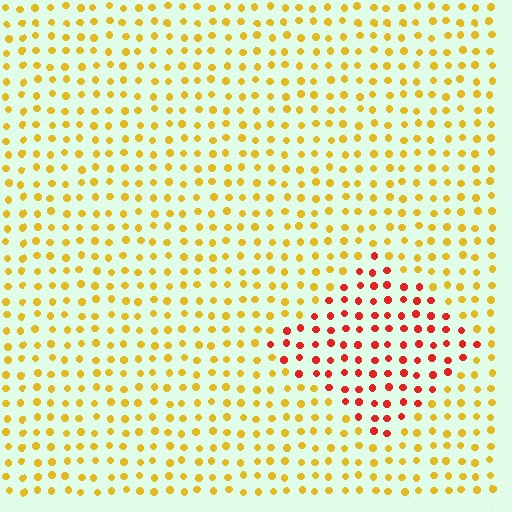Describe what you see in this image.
The image is filled with small yellow elements in a uniform arrangement. A diamond-shaped region is visible where the elements are tinted to a slightly different hue, forming a subtle color boundary.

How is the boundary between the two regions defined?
The boundary is defined purely by a slight shift in hue (about 48 degrees). Spacing, size, and orientation are identical on both sides.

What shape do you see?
I see a diamond.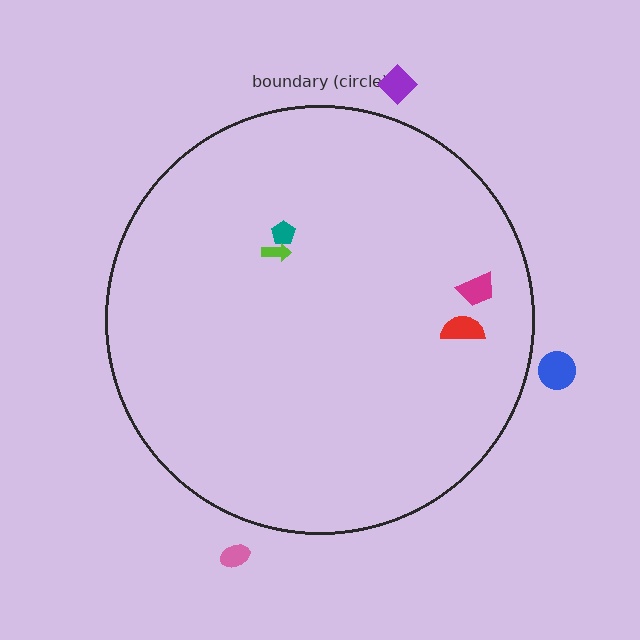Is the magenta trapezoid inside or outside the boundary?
Inside.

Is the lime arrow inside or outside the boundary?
Inside.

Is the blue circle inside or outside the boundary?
Outside.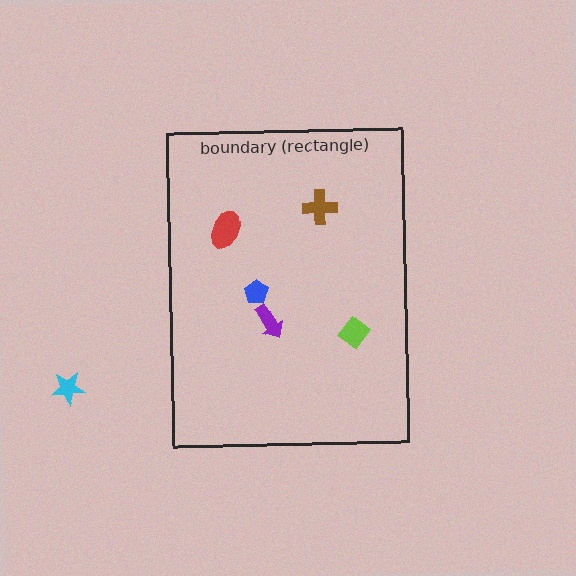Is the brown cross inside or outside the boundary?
Inside.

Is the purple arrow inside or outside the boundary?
Inside.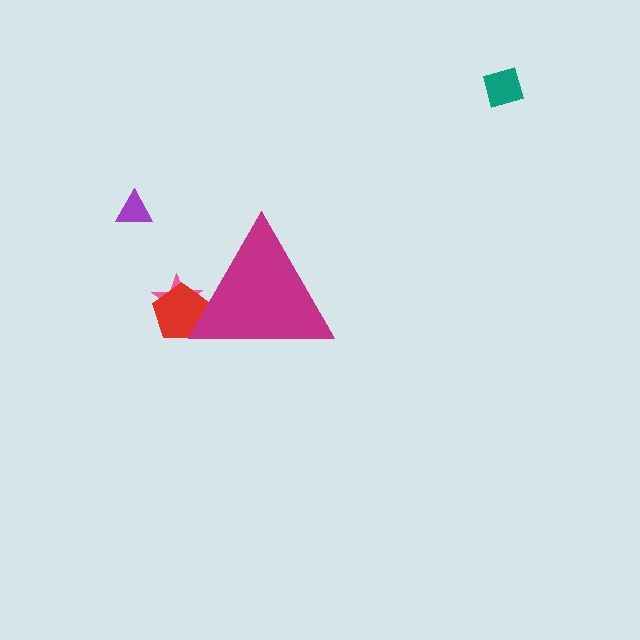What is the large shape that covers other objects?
A magenta triangle.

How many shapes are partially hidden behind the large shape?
2 shapes are partially hidden.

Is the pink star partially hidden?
Yes, the pink star is partially hidden behind the magenta triangle.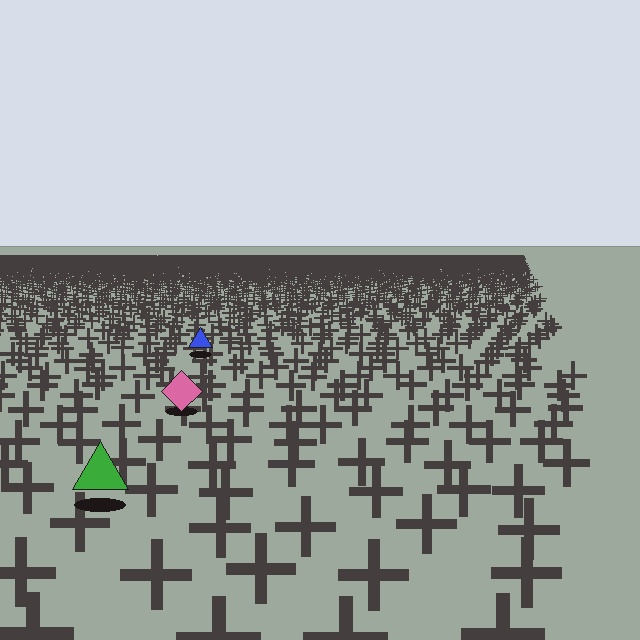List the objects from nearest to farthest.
From nearest to farthest: the green triangle, the pink diamond, the blue triangle.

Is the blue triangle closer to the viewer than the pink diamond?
No. The pink diamond is closer — you can tell from the texture gradient: the ground texture is coarser near it.